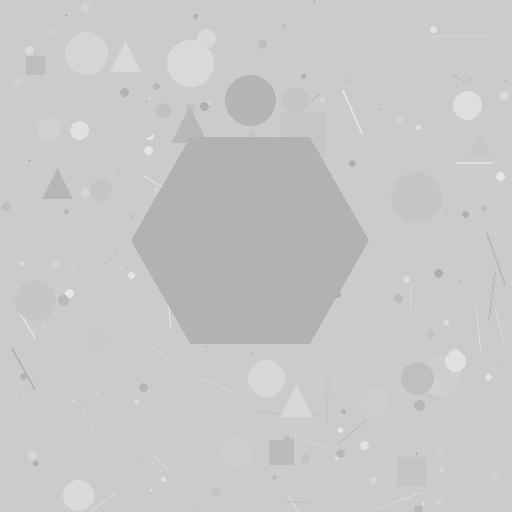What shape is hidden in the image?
A hexagon is hidden in the image.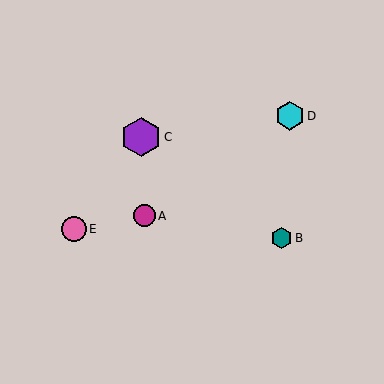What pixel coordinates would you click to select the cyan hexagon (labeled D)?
Click at (290, 116) to select the cyan hexagon D.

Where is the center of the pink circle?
The center of the pink circle is at (74, 229).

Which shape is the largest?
The purple hexagon (labeled C) is the largest.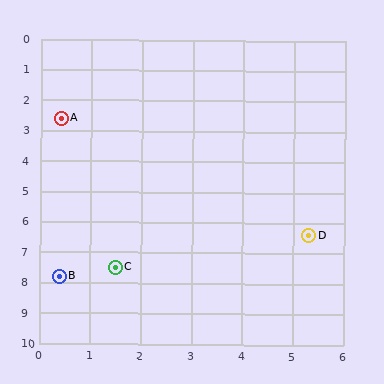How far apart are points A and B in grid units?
Points A and B are about 5.2 grid units apart.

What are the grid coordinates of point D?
Point D is at approximately (5.3, 6.4).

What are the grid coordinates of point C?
Point C is at approximately (1.5, 7.5).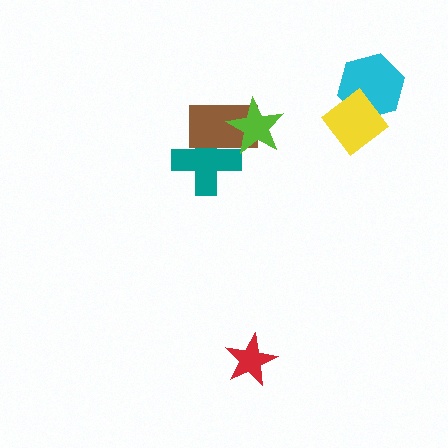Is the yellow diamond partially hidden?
No, no other shape covers it.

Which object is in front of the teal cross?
The brown rectangle is in front of the teal cross.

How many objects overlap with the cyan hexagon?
1 object overlaps with the cyan hexagon.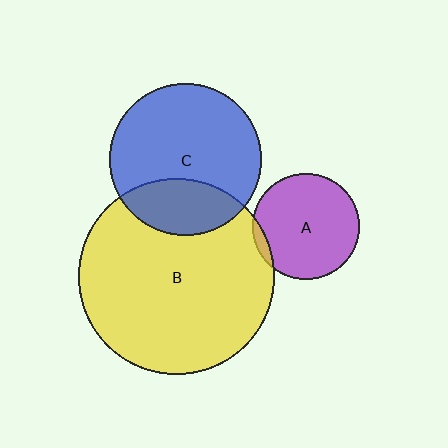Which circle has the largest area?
Circle B (yellow).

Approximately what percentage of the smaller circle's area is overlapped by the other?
Approximately 25%.